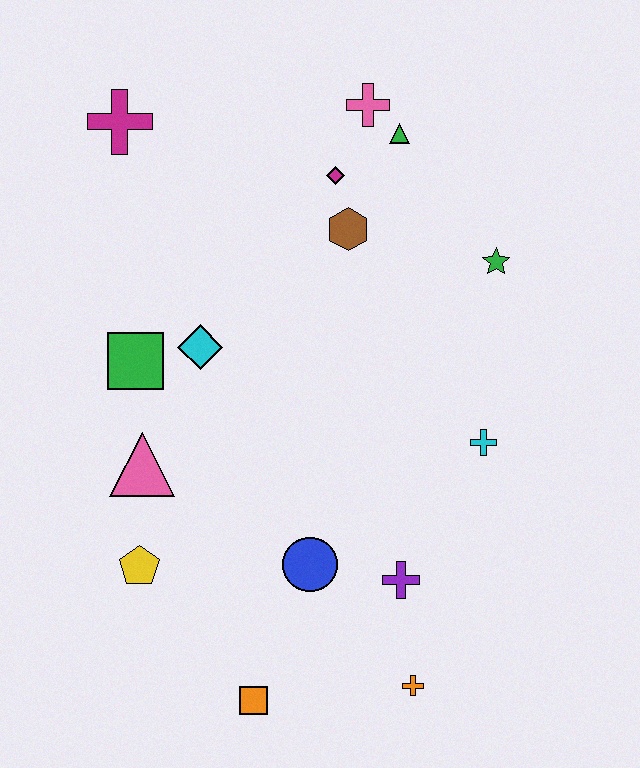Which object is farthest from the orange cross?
The magenta cross is farthest from the orange cross.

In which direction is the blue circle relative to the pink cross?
The blue circle is below the pink cross.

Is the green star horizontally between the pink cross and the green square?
No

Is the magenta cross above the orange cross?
Yes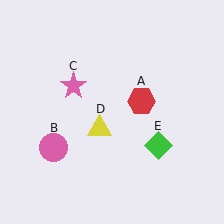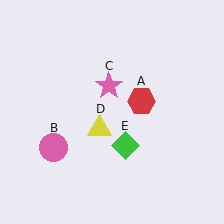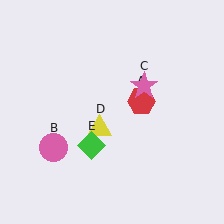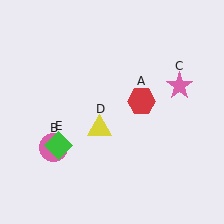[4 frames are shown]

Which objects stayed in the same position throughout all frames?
Red hexagon (object A) and pink circle (object B) and yellow triangle (object D) remained stationary.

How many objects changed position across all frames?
2 objects changed position: pink star (object C), green diamond (object E).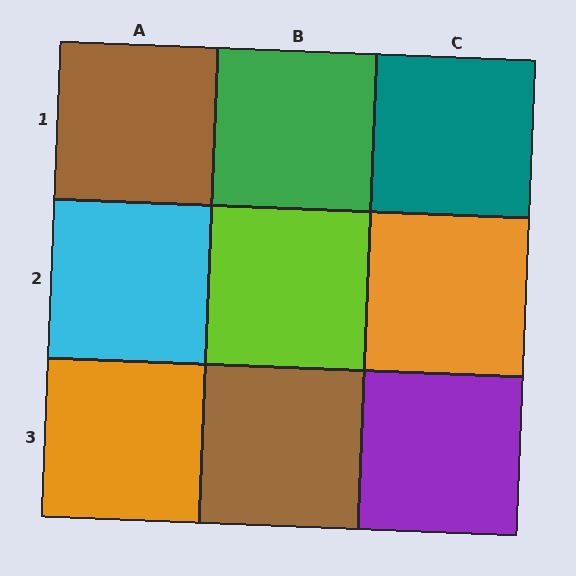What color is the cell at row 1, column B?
Green.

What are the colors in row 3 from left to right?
Orange, brown, purple.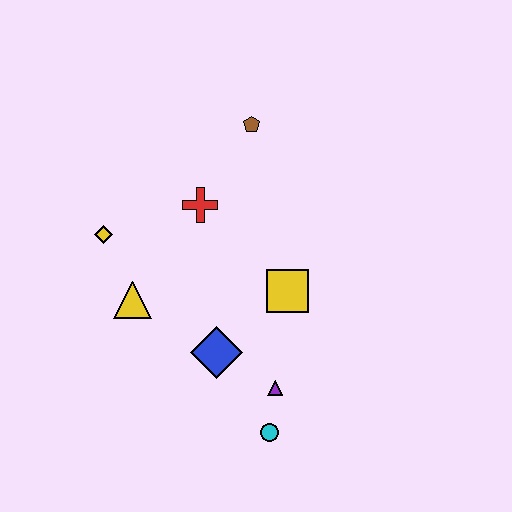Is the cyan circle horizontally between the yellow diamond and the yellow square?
Yes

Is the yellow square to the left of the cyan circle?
No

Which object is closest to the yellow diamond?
The yellow triangle is closest to the yellow diamond.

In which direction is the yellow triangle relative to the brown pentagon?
The yellow triangle is below the brown pentagon.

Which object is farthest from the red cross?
The cyan circle is farthest from the red cross.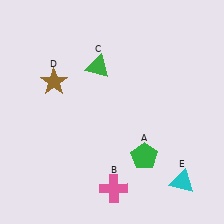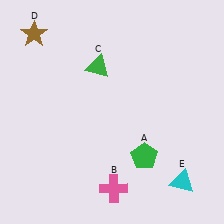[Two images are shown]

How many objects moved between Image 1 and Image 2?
1 object moved between the two images.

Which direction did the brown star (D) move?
The brown star (D) moved up.